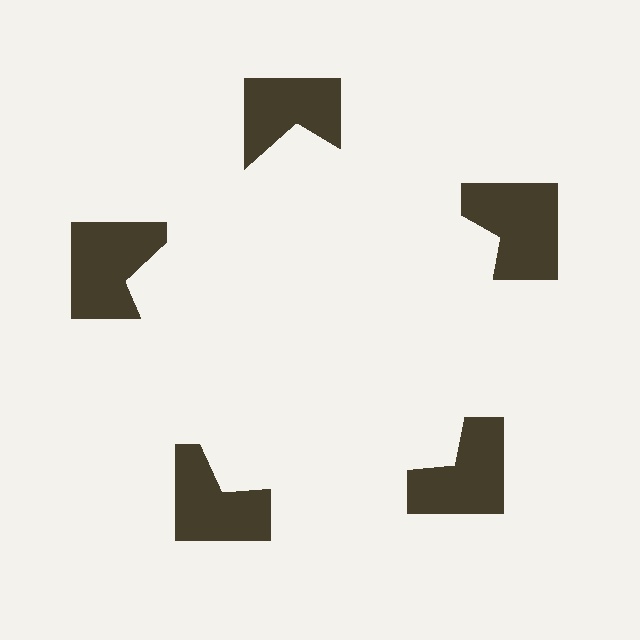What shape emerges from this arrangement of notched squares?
An illusory pentagon — its edges are inferred from the aligned wedge cuts in the notched squares, not physically drawn.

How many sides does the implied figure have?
5 sides.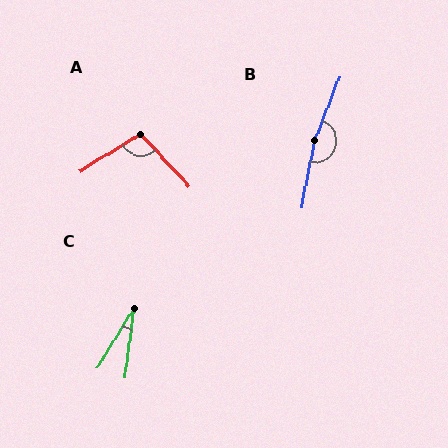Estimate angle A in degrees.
Approximately 102 degrees.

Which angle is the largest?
B, at approximately 169 degrees.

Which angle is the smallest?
C, at approximately 24 degrees.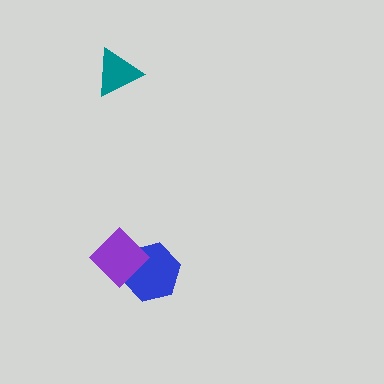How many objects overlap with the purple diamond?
1 object overlaps with the purple diamond.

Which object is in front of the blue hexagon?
The purple diamond is in front of the blue hexagon.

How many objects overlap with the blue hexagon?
1 object overlaps with the blue hexagon.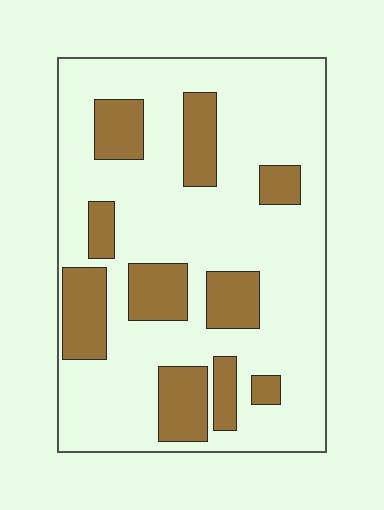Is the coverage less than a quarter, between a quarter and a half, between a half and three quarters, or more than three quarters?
Between a quarter and a half.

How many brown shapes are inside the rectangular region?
10.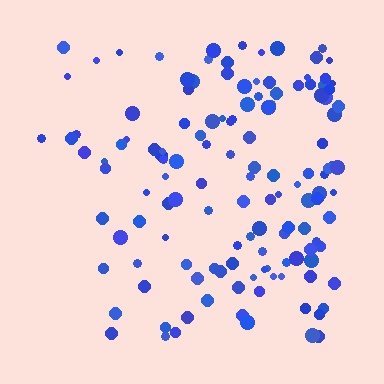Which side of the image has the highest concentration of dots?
The right.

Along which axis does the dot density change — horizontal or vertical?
Horizontal.